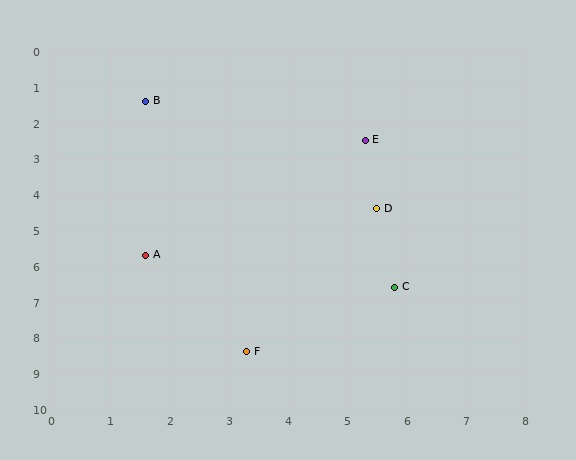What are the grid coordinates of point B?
Point B is at approximately (1.6, 1.4).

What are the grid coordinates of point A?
Point A is at approximately (1.6, 5.7).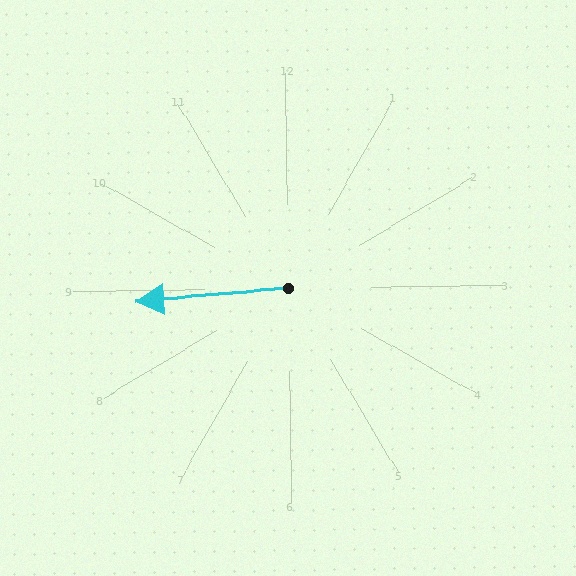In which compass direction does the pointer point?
West.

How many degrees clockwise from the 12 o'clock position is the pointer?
Approximately 266 degrees.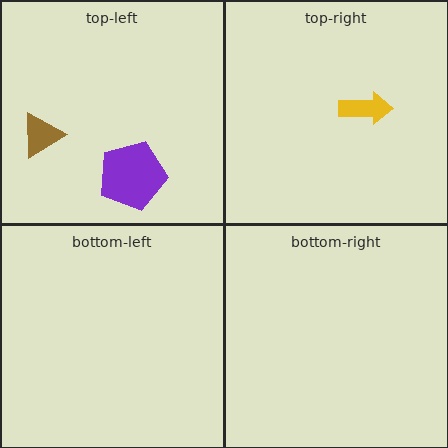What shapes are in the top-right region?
The yellow arrow.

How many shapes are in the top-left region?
2.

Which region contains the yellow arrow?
The top-right region.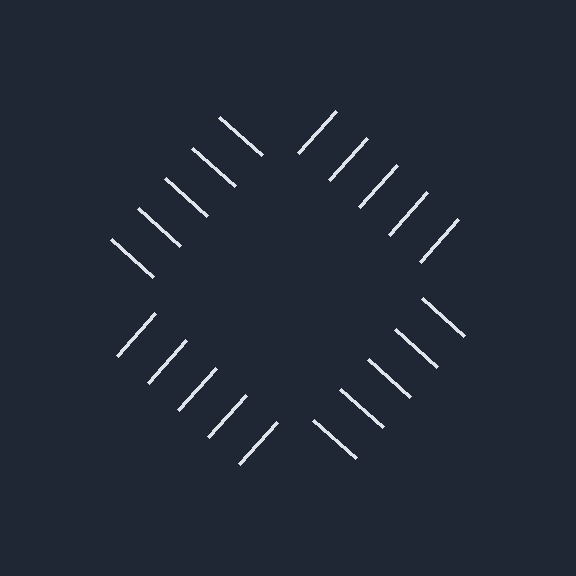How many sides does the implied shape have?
4 sides — the line-ends trace a square.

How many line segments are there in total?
20 — 5 along each of the 4 edges.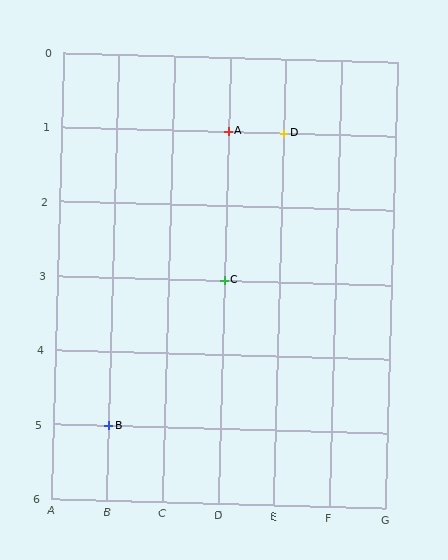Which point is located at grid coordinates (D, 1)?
Point A is at (D, 1).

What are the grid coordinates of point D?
Point D is at grid coordinates (E, 1).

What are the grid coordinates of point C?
Point C is at grid coordinates (D, 3).